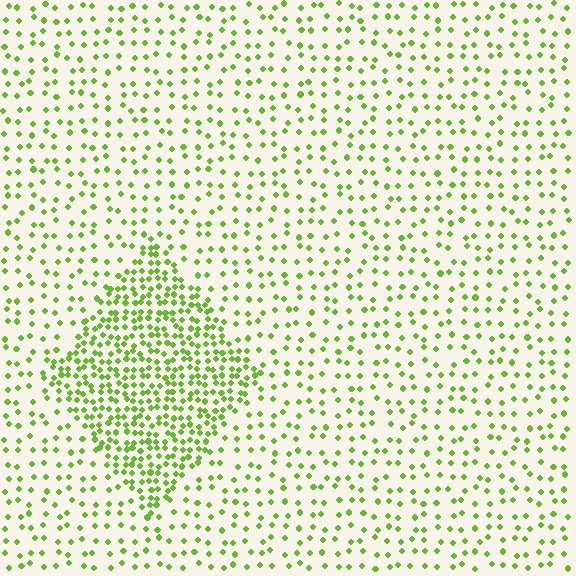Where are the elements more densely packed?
The elements are more densely packed inside the diamond boundary.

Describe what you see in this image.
The image contains small lime elements arranged at two different densities. A diamond-shaped region is visible where the elements are more densely packed than the surrounding area.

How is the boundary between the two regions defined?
The boundary is defined by a change in element density (approximately 2.5x ratio). All elements are the same color, size, and shape.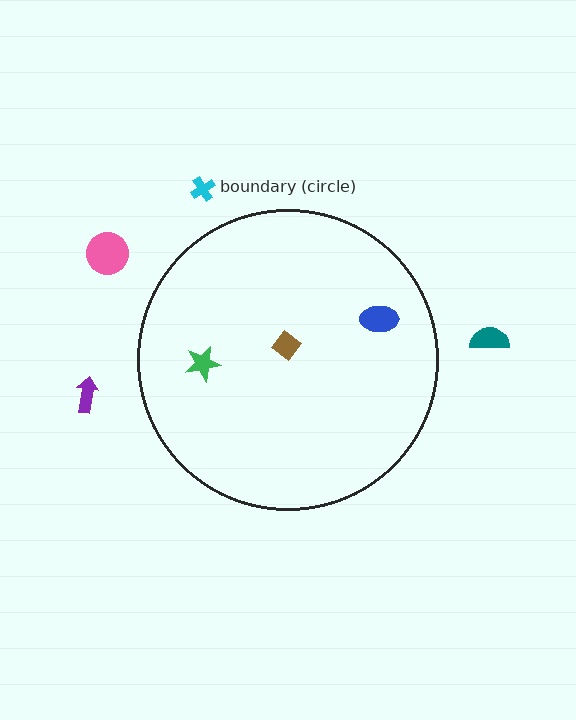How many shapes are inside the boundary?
3 inside, 4 outside.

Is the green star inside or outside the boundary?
Inside.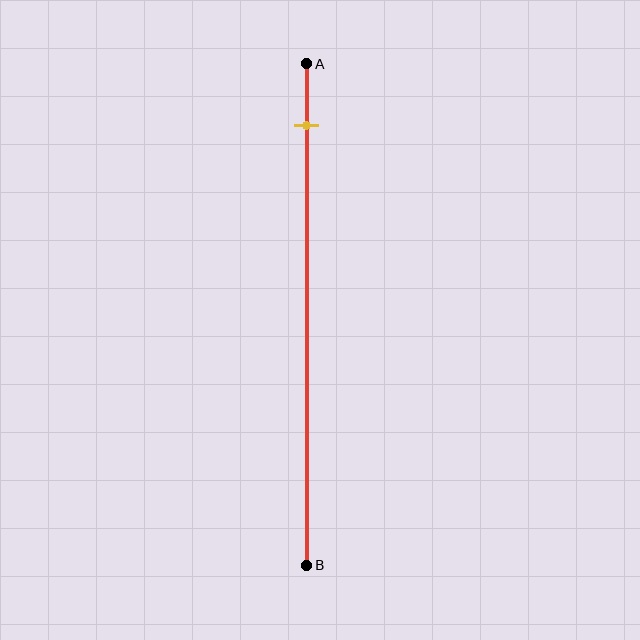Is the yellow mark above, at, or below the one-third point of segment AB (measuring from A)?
The yellow mark is above the one-third point of segment AB.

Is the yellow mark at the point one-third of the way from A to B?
No, the mark is at about 10% from A, not at the 33% one-third point.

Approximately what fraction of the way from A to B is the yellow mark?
The yellow mark is approximately 10% of the way from A to B.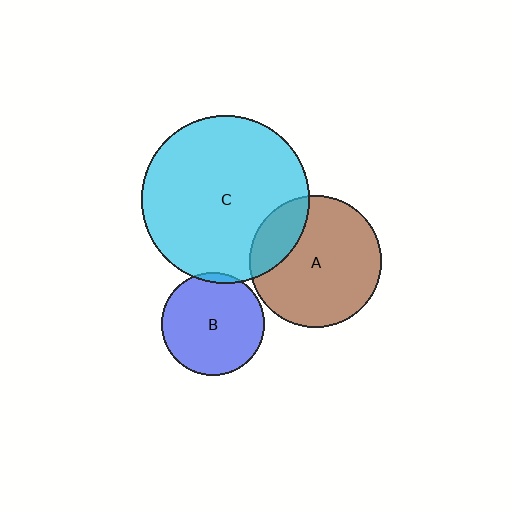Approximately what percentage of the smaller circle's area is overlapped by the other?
Approximately 20%.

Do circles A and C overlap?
Yes.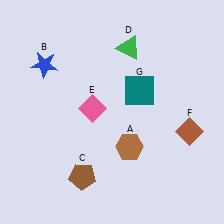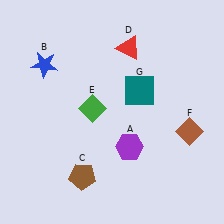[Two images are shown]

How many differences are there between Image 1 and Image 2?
There are 3 differences between the two images.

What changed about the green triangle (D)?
In Image 1, D is green. In Image 2, it changed to red.